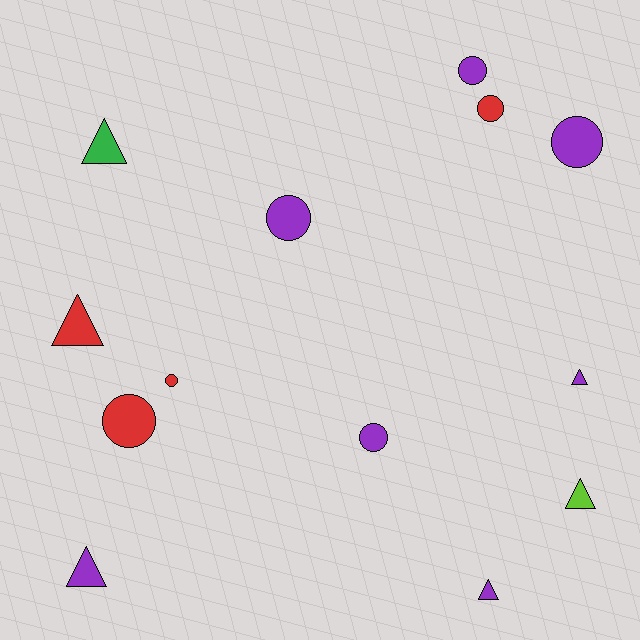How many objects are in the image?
There are 13 objects.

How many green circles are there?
There are no green circles.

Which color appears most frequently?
Purple, with 7 objects.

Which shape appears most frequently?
Circle, with 7 objects.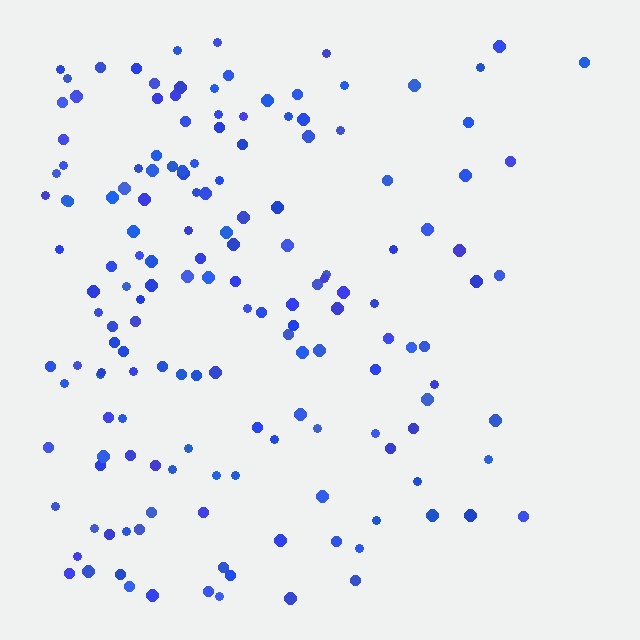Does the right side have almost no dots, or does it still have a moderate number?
Still a moderate number, just noticeably fewer than the left.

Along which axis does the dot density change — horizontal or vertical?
Horizontal.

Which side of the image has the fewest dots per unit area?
The right.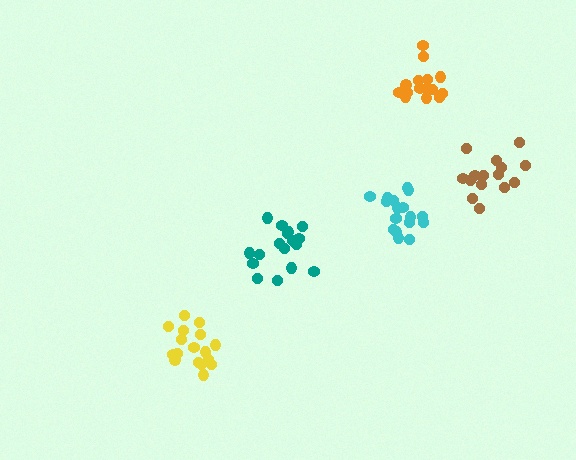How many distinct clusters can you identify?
There are 5 distinct clusters.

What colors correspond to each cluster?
The clusters are colored: brown, orange, cyan, yellow, teal.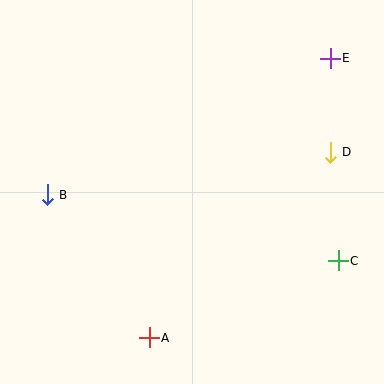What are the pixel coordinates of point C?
Point C is at (338, 261).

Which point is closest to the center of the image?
Point D at (330, 152) is closest to the center.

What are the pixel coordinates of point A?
Point A is at (149, 338).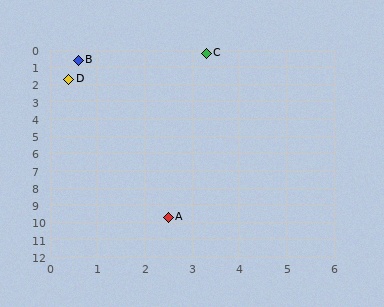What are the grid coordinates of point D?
Point D is at approximately (0.4, 1.7).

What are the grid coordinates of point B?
Point B is at approximately (0.6, 0.6).